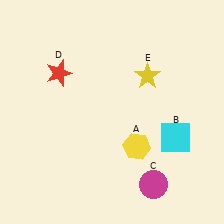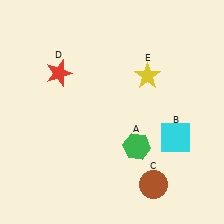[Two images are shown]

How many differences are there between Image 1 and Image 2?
There are 2 differences between the two images.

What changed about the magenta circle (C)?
In Image 1, C is magenta. In Image 2, it changed to brown.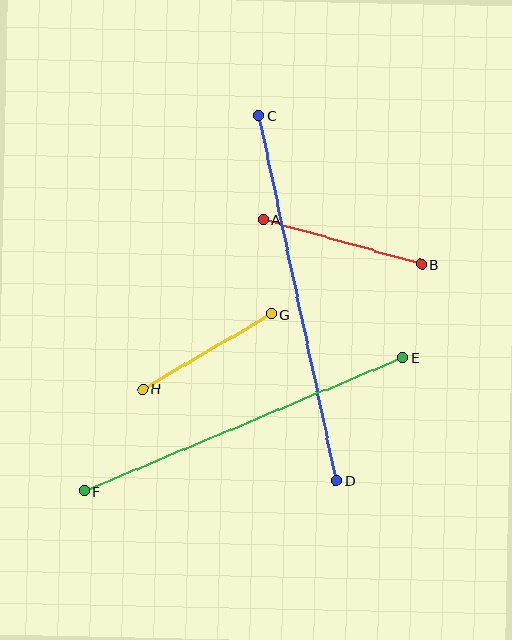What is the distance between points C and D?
The distance is approximately 373 pixels.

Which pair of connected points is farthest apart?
Points C and D are farthest apart.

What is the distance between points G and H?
The distance is approximately 149 pixels.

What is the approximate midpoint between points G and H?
The midpoint is at approximately (207, 352) pixels.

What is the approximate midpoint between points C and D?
The midpoint is at approximately (298, 298) pixels.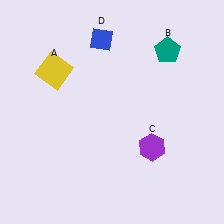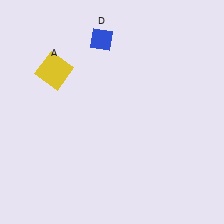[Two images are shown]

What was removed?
The purple hexagon (C), the teal pentagon (B) were removed in Image 2.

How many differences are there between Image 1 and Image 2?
There are 2 differences between the two images.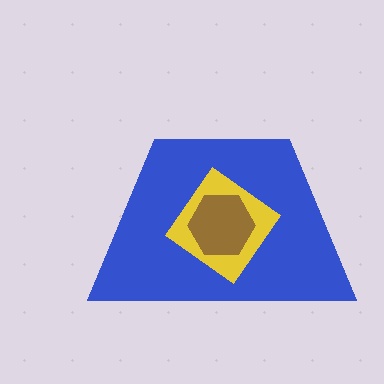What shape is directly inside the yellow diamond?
The brown hexagon.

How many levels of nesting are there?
3.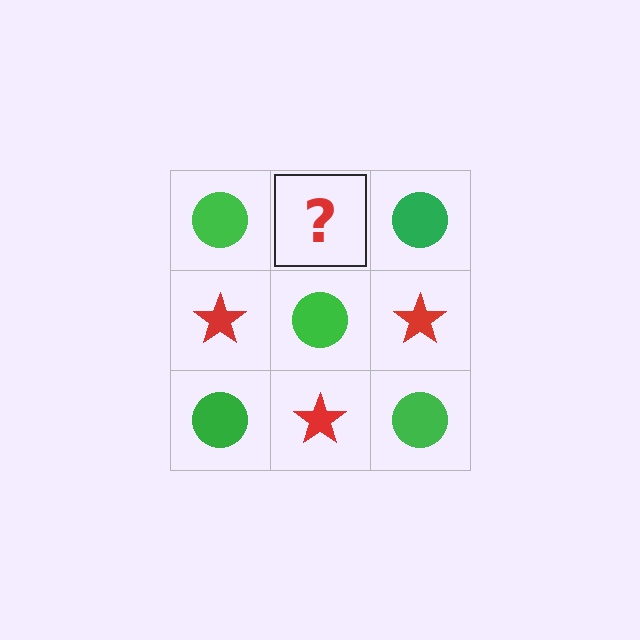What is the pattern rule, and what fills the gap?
The rule is that it alternates green circle and red star in a checkerboard pattern. The gap should be filled with a red star.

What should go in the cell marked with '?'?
The missing cell should contain a red star.